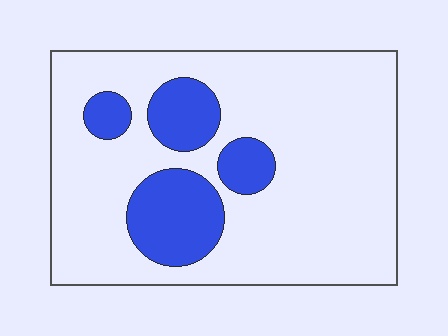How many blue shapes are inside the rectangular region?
4.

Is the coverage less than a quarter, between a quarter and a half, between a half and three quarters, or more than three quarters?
Less than a quarter.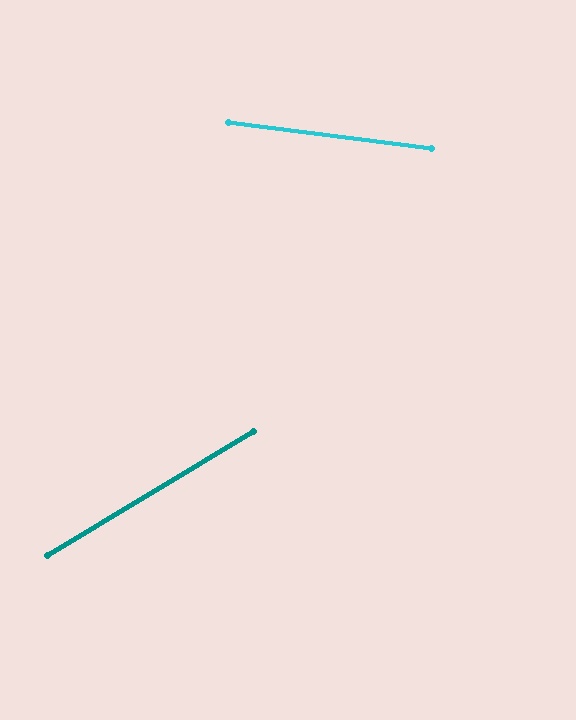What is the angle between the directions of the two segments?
Approximately 38 degrees.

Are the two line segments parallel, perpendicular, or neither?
Neither parallel nor perpendicular — they differ by about 38°.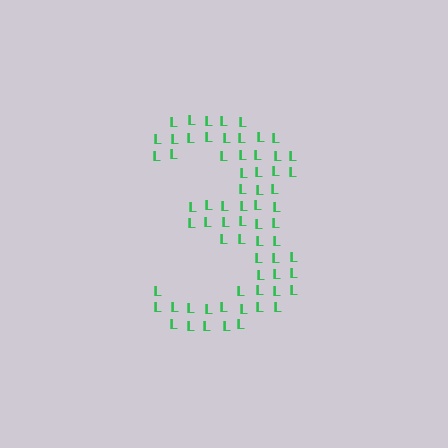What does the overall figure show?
The overall figure shows the digit 3.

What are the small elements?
The small elements are letter L's.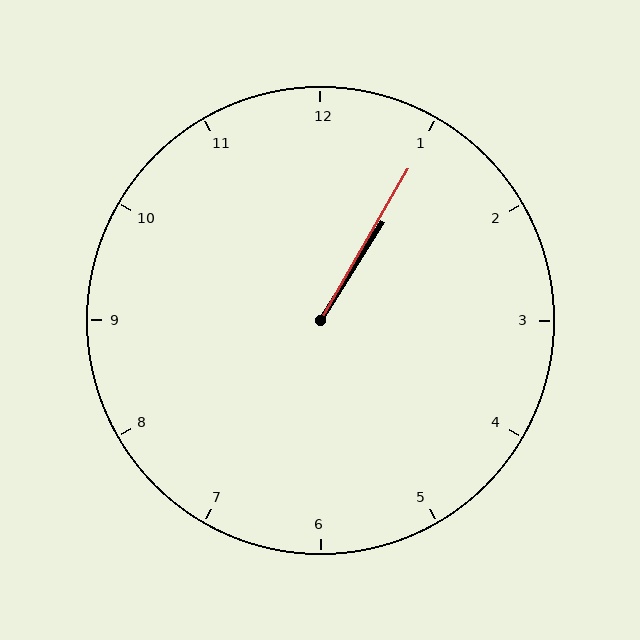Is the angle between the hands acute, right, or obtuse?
It is acute.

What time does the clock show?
1:05.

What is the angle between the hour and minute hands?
Approximately 2 degrees.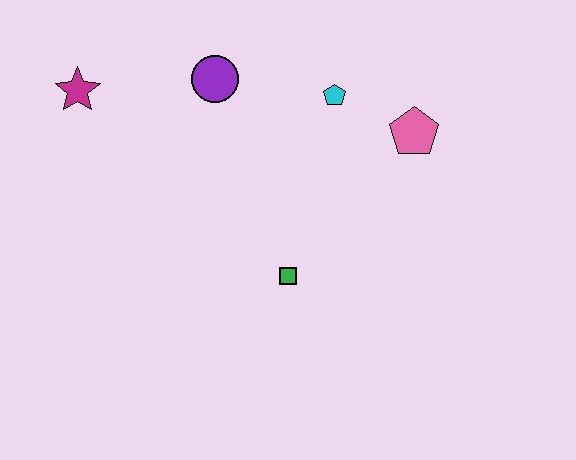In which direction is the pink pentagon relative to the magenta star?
The pink pentagon is to the right of the magenta star.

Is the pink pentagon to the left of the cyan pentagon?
No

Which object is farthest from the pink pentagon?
The magenta star is farthest from the pink pentagon.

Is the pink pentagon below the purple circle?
Yes